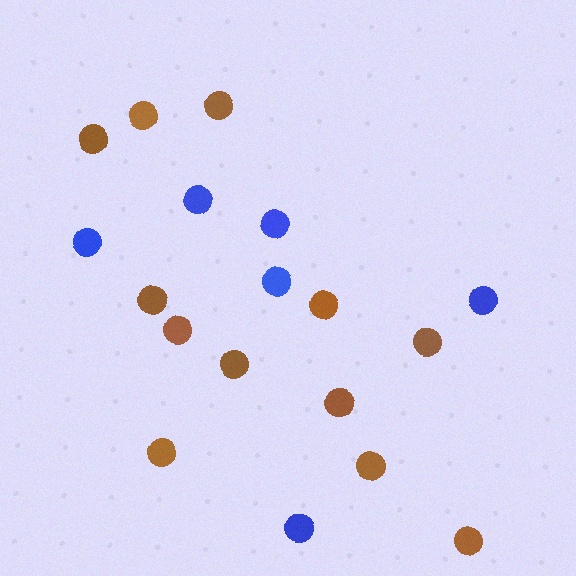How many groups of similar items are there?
There are 2 groups: one group of blue circles (6) and one group of brown circles (12).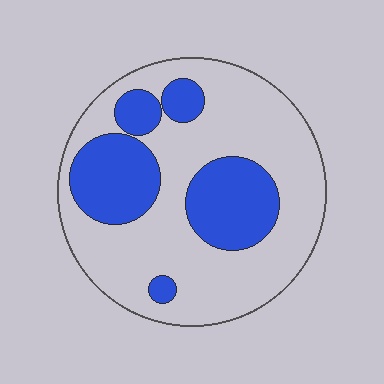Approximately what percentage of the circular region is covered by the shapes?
Approximately 30%.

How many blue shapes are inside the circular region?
5.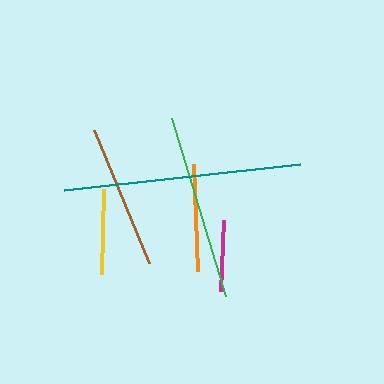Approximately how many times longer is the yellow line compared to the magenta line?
The yellow line is approximately 1.2 times the length of the magenta line.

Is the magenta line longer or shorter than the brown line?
The brown line is longer than the magenta line.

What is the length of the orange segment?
The orange segment is approximately 107 pixels long.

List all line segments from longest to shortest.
From longest to shortest: teal, green, brown, orange, yellow, magenta.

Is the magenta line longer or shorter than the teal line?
The teal line is longer than the magenta line.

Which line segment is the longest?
The teal line is the longest at approximately 237 pixels.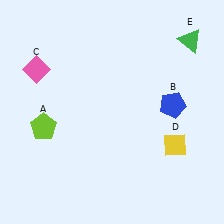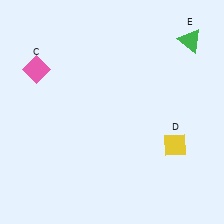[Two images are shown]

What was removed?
The blue pentagon (B), the lime pentagon (A) were removed in Image 2.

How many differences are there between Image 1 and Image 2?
There are 2 differences between the two images.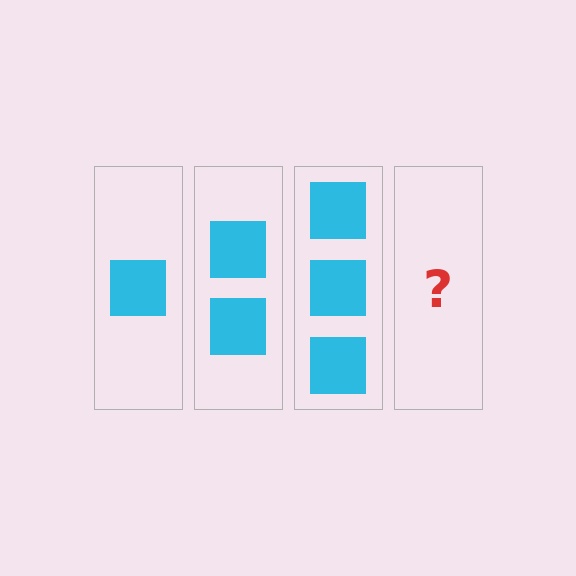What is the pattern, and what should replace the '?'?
The pattern is that each step adds one more square. The '?' should be 4 squares.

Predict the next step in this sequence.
The next step is 4 squares.